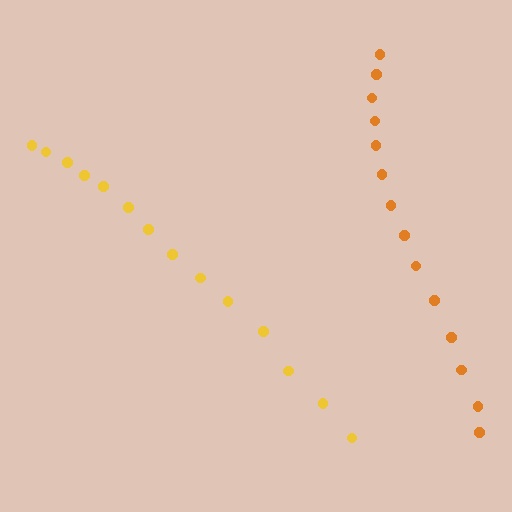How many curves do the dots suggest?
There are 2 distinct paths.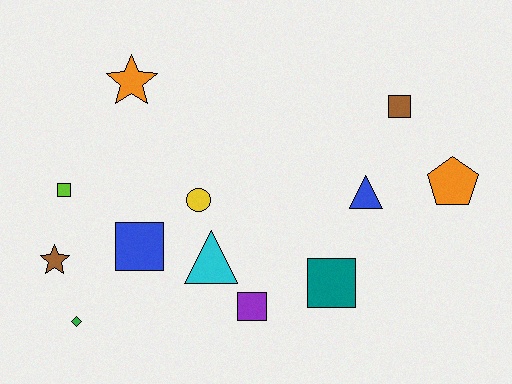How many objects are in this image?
There are 12 objects.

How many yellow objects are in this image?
There is 1 yellow object.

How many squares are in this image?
There are 5 squares.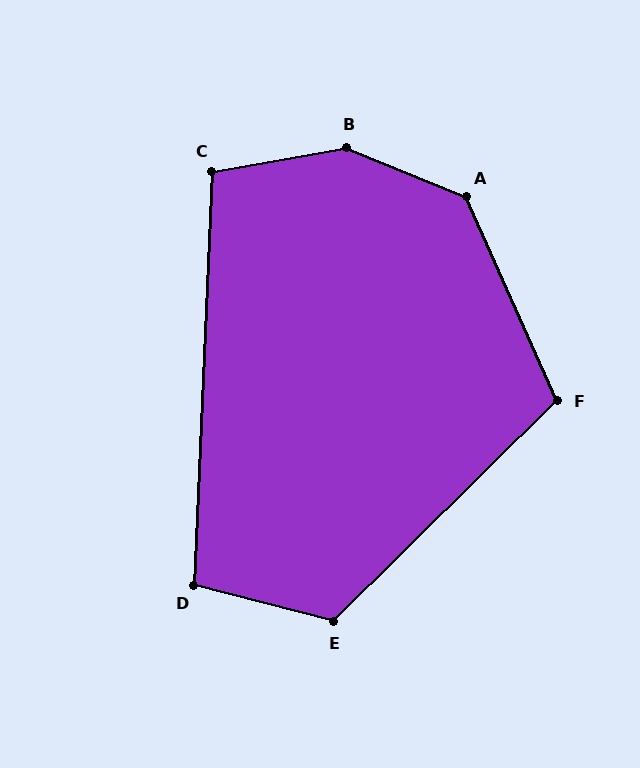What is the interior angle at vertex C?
Approximately 103 degrees (obtuse).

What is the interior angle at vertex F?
Approximately 111 degrees (obtuse).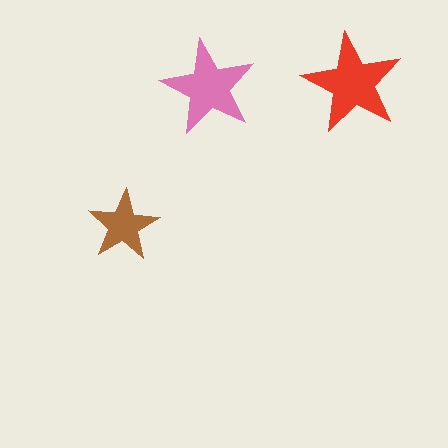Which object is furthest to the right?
The red star is rightmost.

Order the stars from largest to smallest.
the red one, the pink one, the brown one.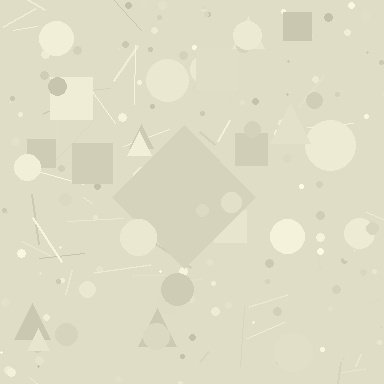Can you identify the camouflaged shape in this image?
The camouflaged shape is a diamond.